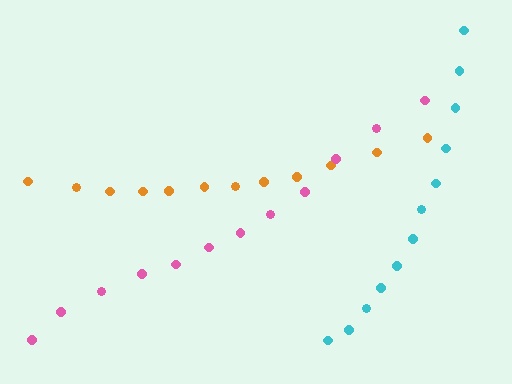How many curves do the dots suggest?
There are 3 distinct paths.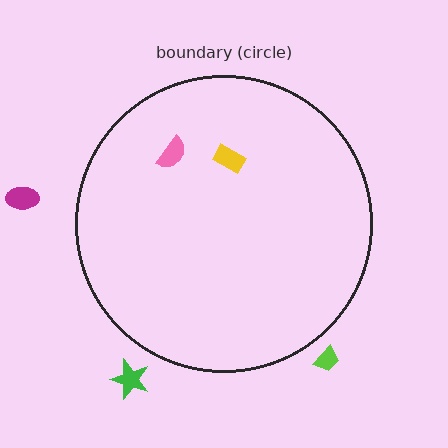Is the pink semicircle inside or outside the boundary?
Inside.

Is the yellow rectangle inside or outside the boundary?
Inside.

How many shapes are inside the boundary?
2 inside, 3 outside.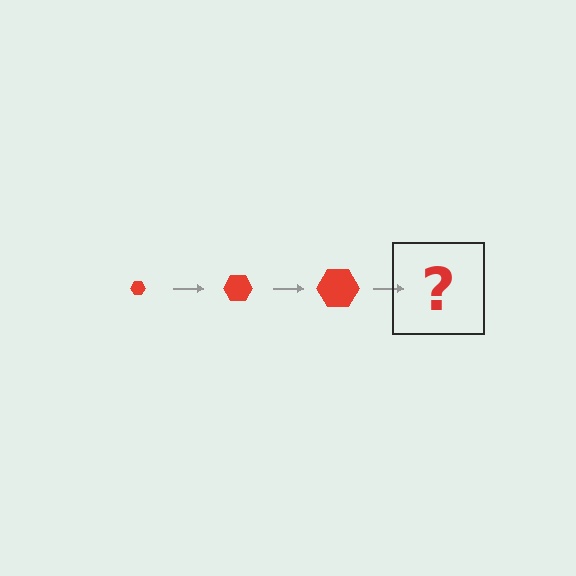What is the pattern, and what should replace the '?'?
The pattern is that the hexagon gets progressively larger each step. The '?' should be a red hexagon, larger than the previous one.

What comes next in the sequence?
The next element should be a red hexagon, larger than the previous one.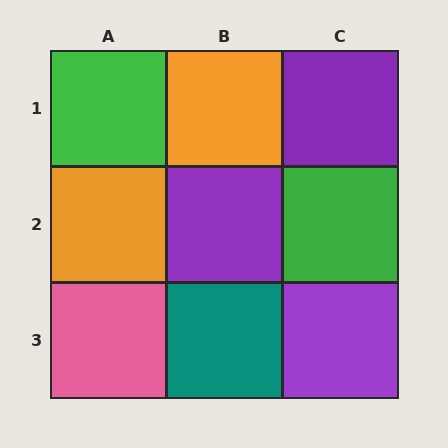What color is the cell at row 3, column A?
Pink.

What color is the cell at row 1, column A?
Green.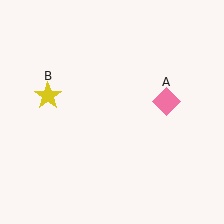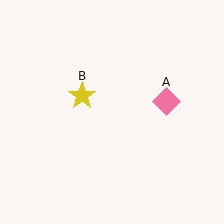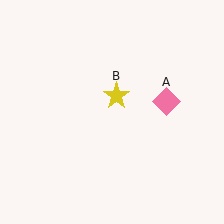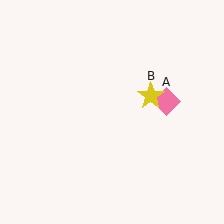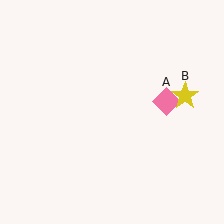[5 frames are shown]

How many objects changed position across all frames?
1 object changed position: yellow star (object B).